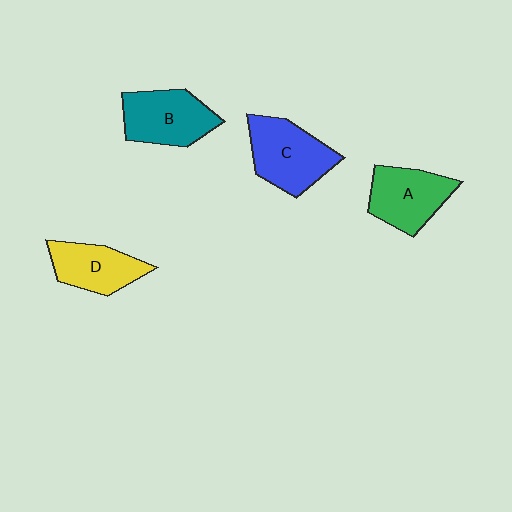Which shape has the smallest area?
Shape D (yellow).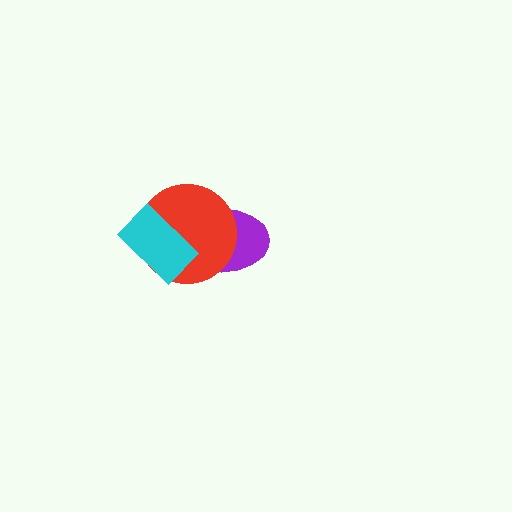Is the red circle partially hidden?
Yes, it is partially covered by another shape.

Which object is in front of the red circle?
The cyan rectangle is in front of the red circle.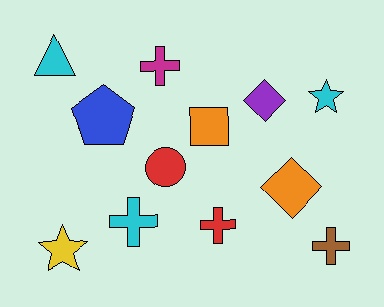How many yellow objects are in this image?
There is 1 yellow object.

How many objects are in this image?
There are 12 objects.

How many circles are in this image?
There is 1 circle.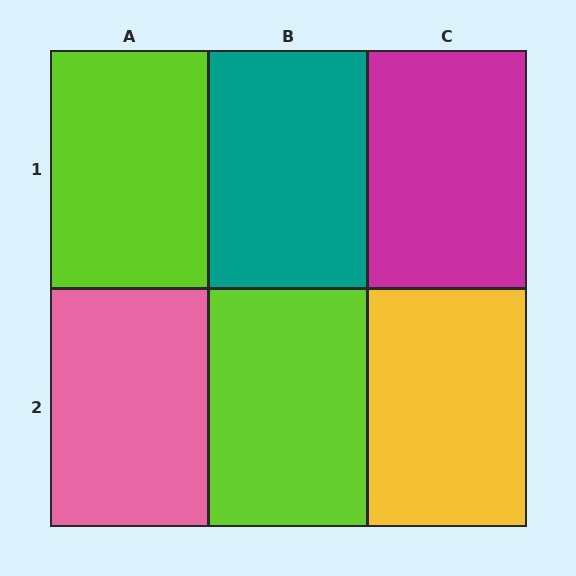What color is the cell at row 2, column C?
Yellow.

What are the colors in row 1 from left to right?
Lime, teal, magenta.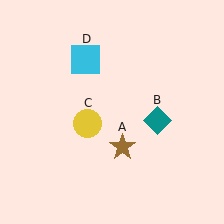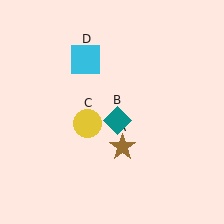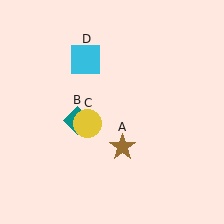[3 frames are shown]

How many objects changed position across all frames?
1 object changed position: teal diamond (object B).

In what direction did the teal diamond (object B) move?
The teal diamond (object B) moved left.